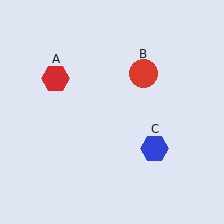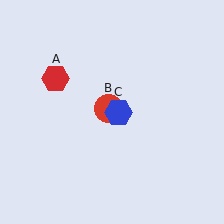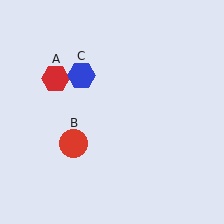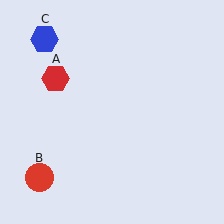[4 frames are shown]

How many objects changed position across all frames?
2 objects changed position: red circle (object B), blue hexagon (object C).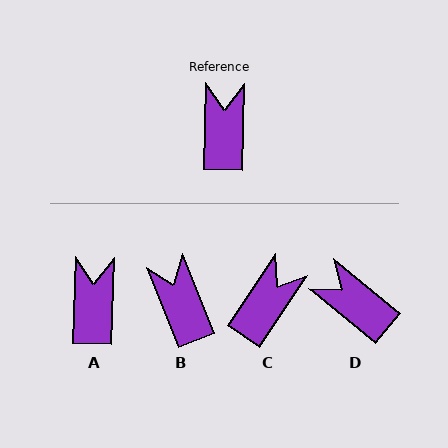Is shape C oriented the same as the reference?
No, it is off by about 32 degrees.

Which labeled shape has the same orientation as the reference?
A.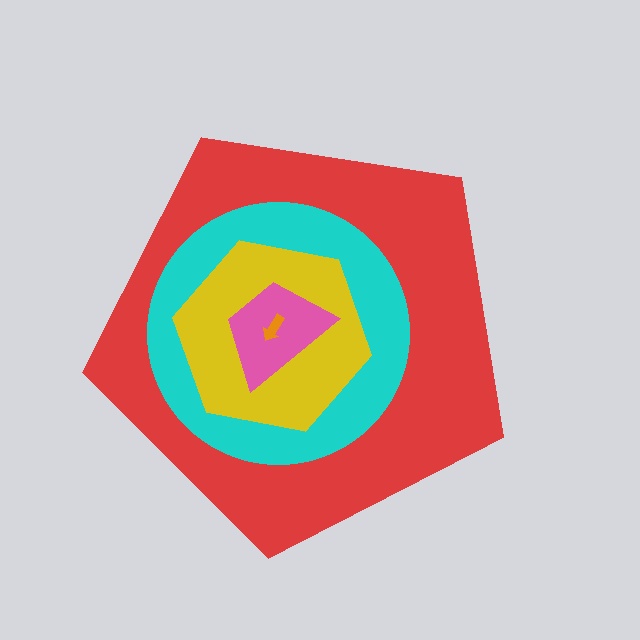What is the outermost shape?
The red pentagon.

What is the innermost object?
The orange arrow.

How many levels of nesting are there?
5.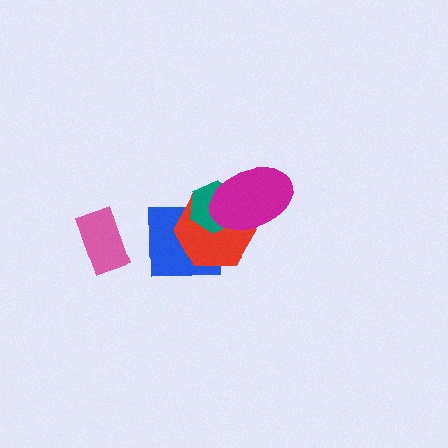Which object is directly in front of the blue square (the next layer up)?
The red hexagon is directly in front of the blue square.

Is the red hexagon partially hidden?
Yes, it is partially covered by another shape.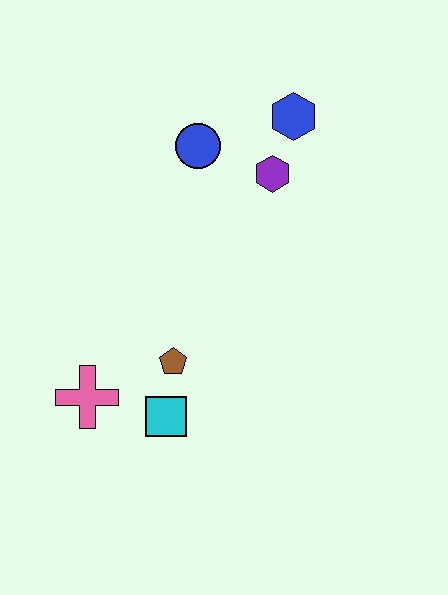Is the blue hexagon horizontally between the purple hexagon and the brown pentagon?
No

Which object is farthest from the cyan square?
The blue hexagon is farthest from the cyan square.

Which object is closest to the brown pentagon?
The cyan square is closest to the brown pentagon.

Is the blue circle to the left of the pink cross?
No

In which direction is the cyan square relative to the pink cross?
The cyan square is to the right of the pink cross.